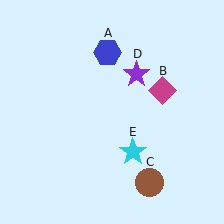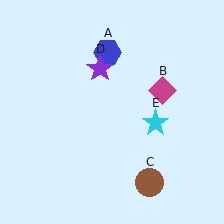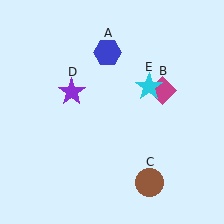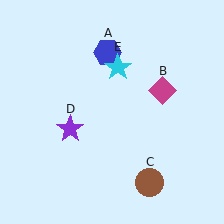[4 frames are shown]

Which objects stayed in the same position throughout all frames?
Blue hexagon (object A) and magenta diamond (object B) and brown circle (object C) remained stationary.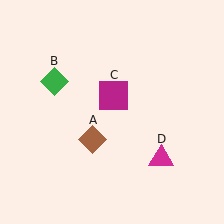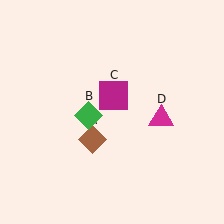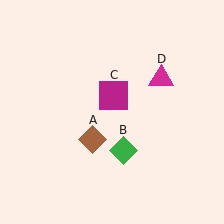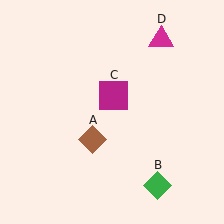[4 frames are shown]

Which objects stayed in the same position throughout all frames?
Brown diamond (object A) and magenta square (object C) remained stationary.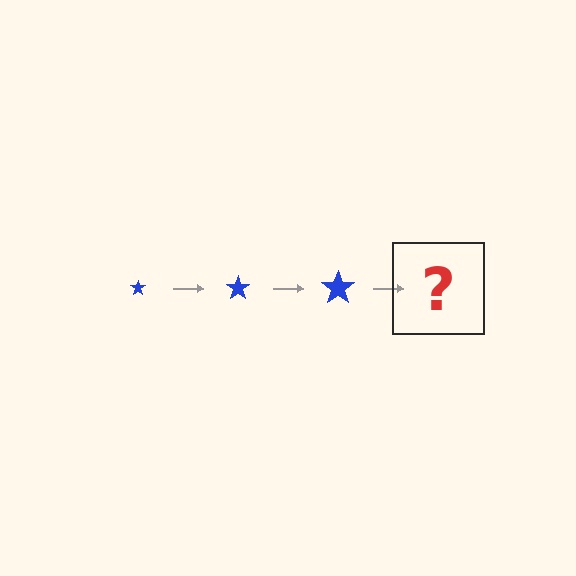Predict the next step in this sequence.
The next step is a blue star, larger than the previous one.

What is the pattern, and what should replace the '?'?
The pattern is that the star gets progressively larger each step. The '?' should be a blue star, larger than the previous one.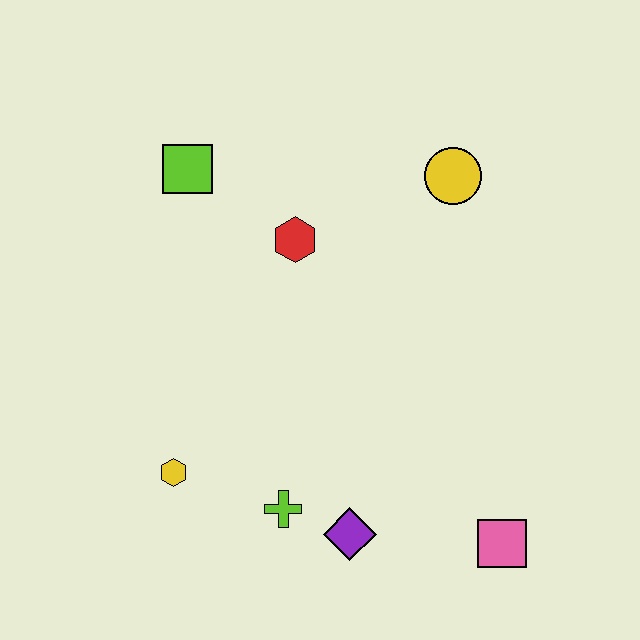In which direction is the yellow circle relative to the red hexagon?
The yellow circle is to the right of the red hexagon.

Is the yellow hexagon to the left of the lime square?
Yes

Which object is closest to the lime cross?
The purple diamond is closest to the lime cross.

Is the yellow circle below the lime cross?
No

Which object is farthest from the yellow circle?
The yellow hexagon is farthest from the yellow circle.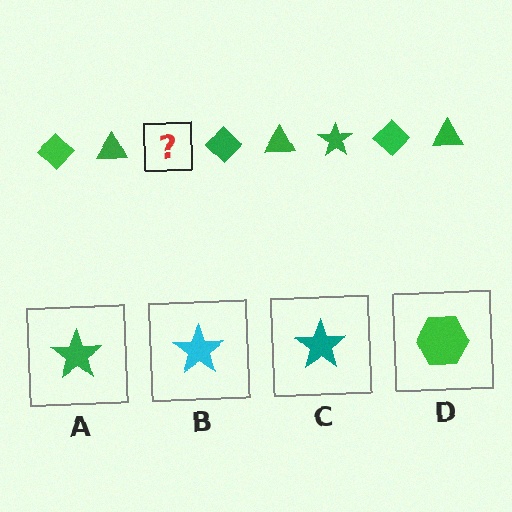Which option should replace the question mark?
Option A.